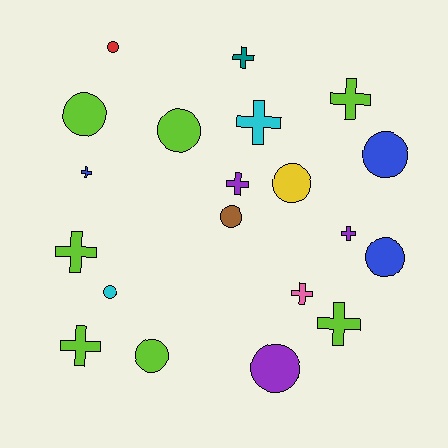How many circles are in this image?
There are 10 circles.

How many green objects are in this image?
There are no green objects.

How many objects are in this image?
There are 20 objects.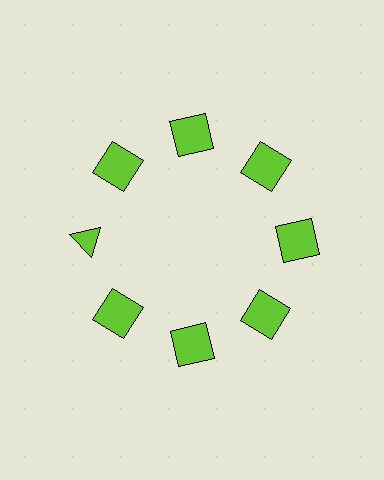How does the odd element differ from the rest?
It has a different shape: triangle instead of square.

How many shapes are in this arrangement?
There are 8 shapes arranged in a ring pattern.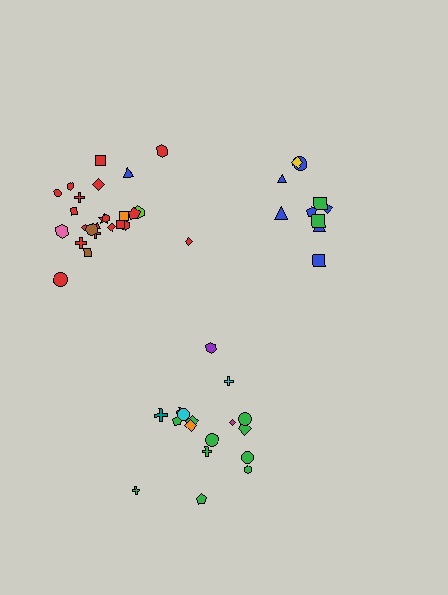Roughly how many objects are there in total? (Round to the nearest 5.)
Roughly 55 objects in total.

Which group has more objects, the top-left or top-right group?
The top-left group.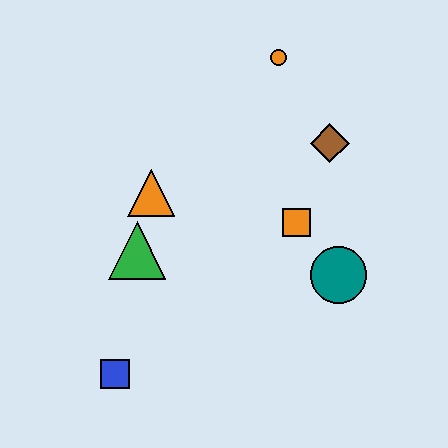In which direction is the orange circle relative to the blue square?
The orange circle is above the blue square.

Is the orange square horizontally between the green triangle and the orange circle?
No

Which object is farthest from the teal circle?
The blue square is farthest from the teal circle.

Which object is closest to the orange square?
The teal circle is closest to the orange square.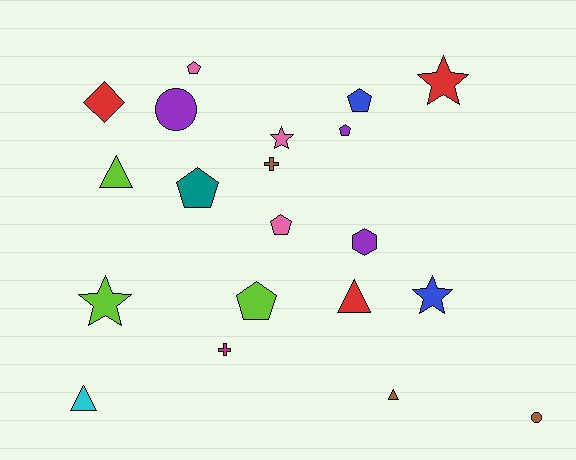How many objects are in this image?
There are 20 objects.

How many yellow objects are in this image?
There are no yellow objects.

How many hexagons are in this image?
There is 1 hexagon.